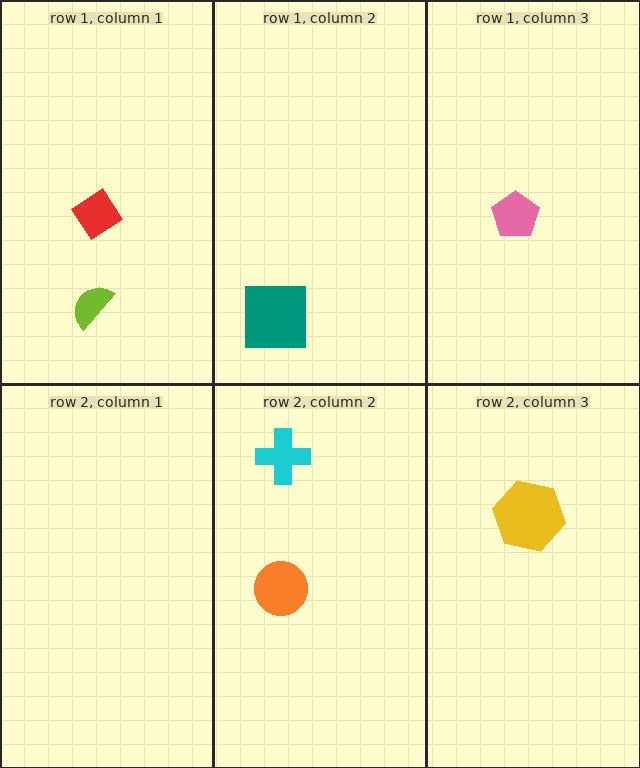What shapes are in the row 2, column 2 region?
The cyan cross, the orange circle.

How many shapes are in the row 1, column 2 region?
1.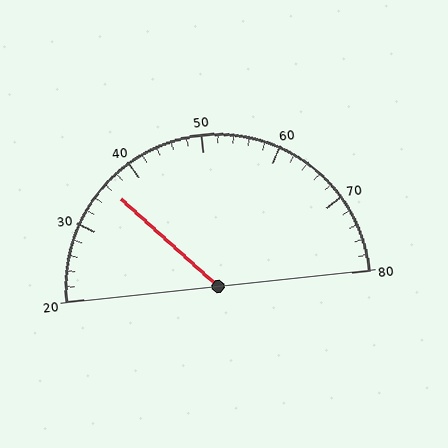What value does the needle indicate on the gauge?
The needle indicates approximately 36.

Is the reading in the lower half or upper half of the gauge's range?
The reading is in the lower half of the range (20 to 80).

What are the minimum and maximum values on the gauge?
The gauge ranges from 20 to 80.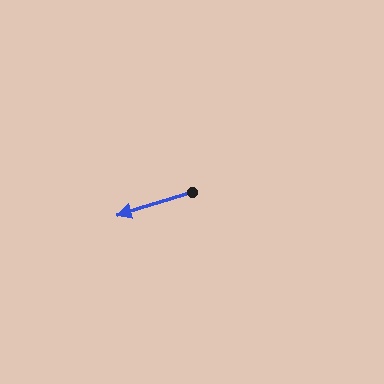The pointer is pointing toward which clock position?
Roughly 8 o'clock.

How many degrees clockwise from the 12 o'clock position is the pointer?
Approximately 253 degrees.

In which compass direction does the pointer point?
West.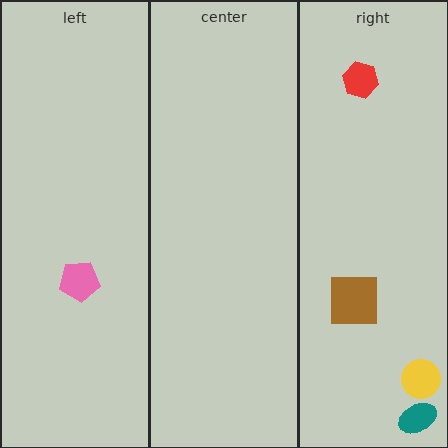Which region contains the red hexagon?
The right region.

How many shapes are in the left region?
1.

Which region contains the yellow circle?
The right region.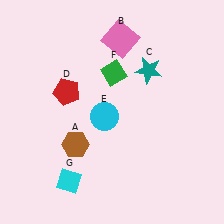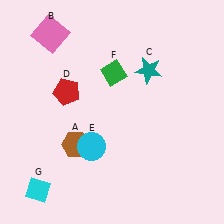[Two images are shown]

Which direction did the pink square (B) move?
The pink square (B) moved left.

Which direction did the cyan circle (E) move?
The cyan circle (E) moved down.